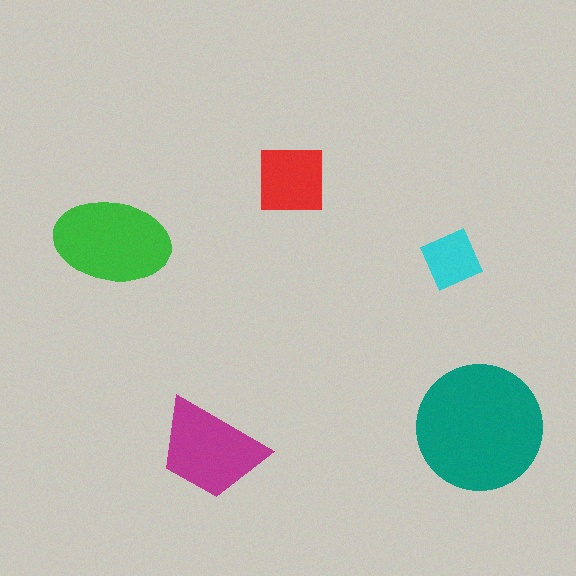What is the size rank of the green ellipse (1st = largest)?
2nd.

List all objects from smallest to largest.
The cyan diamond, the red square, the magenta trapezoid, the green ellipse, the teal circle.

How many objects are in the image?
There are 5 objects in the image.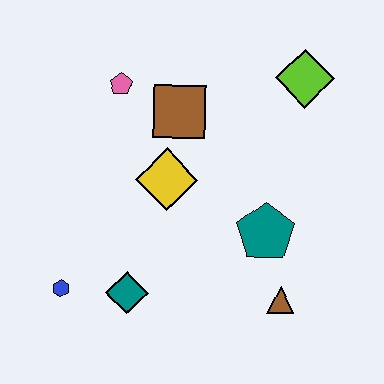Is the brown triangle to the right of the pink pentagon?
Yes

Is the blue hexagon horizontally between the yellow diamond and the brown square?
No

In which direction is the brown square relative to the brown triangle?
The brown square is above the brown triangle.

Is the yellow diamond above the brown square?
No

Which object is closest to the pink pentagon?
The brown square is closest to the pink pentagon.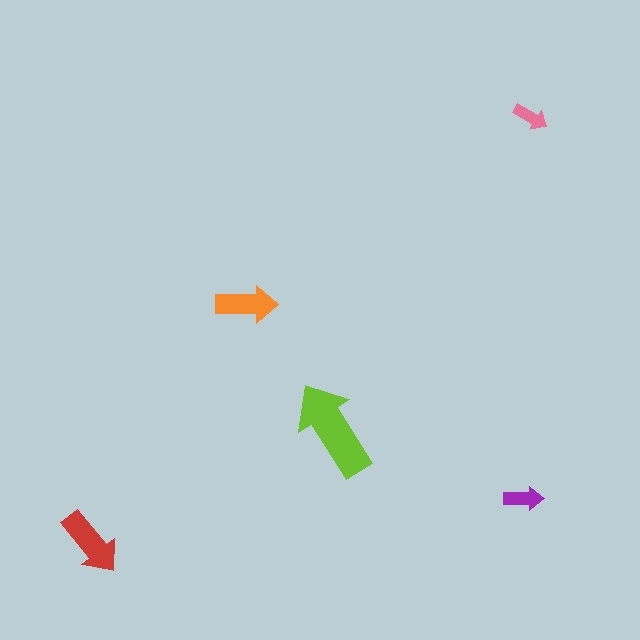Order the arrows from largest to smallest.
the lime one, the red one, the orange one, the purple one, the pink one.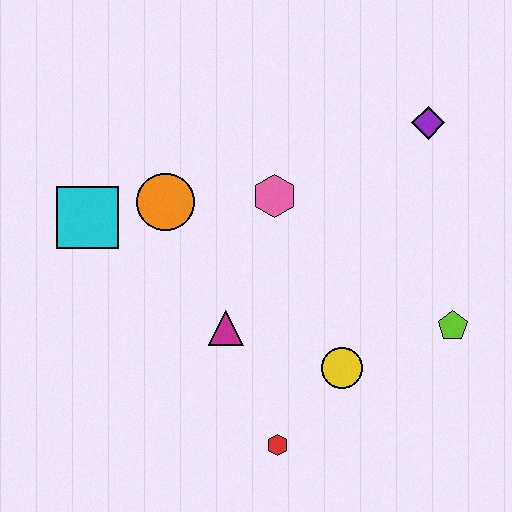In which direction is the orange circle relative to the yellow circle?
The orange circle is to the left of the yellow circle.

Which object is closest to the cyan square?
The orange circle is closest to the cyan square.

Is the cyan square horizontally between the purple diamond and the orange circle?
No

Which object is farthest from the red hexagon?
The purple diamond is farthest from the red hexagon.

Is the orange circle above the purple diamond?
No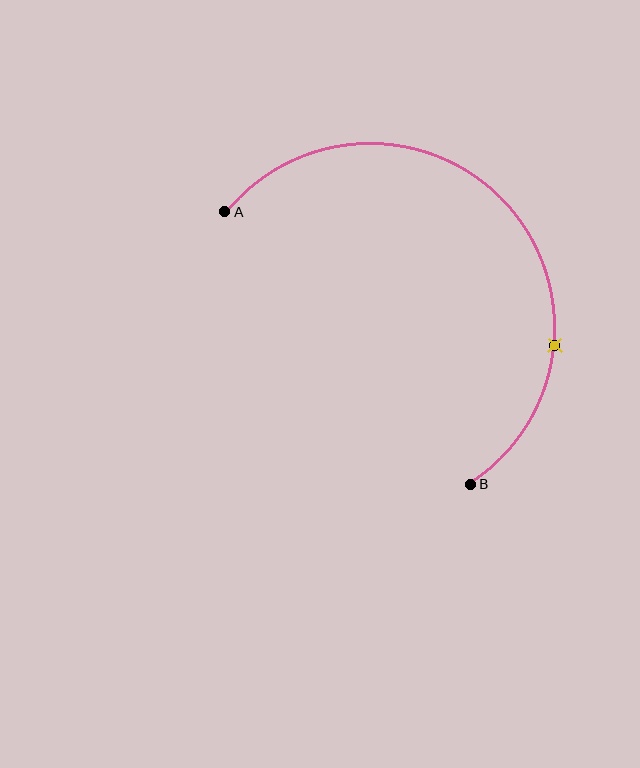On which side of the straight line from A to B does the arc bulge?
The arc bulges above and to the right of the straight line connecting A and B.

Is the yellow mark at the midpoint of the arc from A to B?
No. The yellow mark lies on the arc but is closer to endpoint B. The arc midpoint would be at the point on the curve equidistant along the arc from both A and B.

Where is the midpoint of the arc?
The arc midpoint is the point on the curve farthest from the straight line joining A and B. It sits above and to the right of that line.